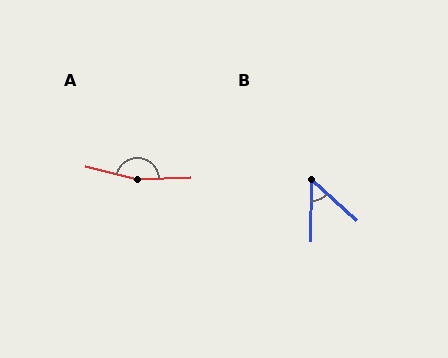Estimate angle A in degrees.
Approximately 165 degrees.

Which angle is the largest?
A, at approximately 165 degrees.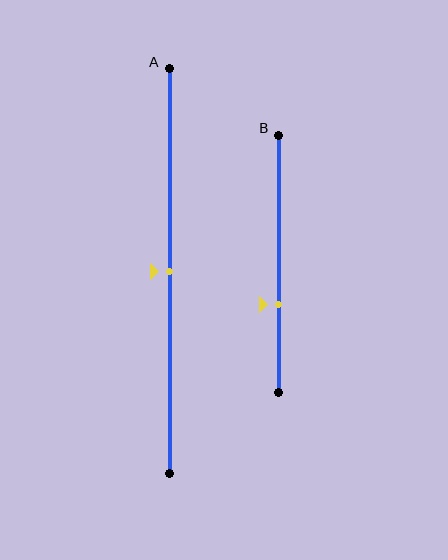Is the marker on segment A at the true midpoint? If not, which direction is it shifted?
Yes, the marker on segment A is at the true midpoint.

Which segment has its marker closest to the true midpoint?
Segment A has its marker closest to the true midpoint.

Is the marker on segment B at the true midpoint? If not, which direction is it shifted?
No, the marker on segment B is shifted downward by about 16% of the segment length.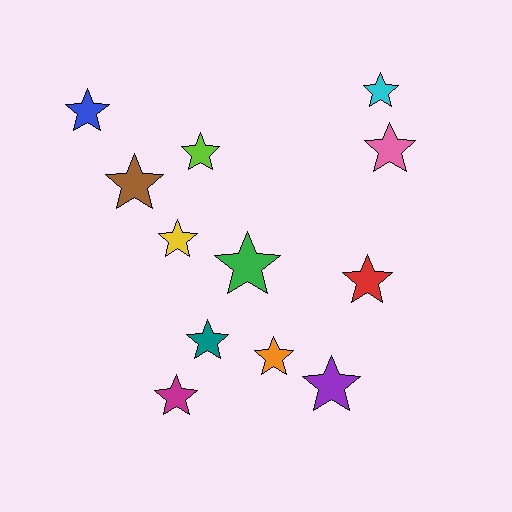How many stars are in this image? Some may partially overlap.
There are 12 stars.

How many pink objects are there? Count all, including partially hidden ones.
There is 1 pink object.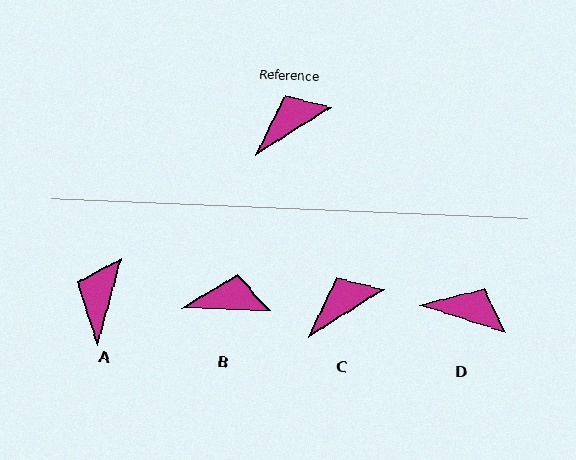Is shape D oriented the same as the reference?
No, it is off by about 50 degrees.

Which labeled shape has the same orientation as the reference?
C.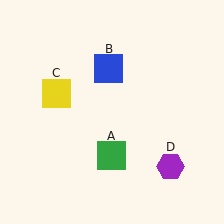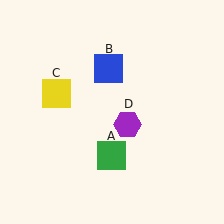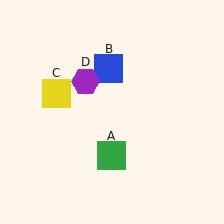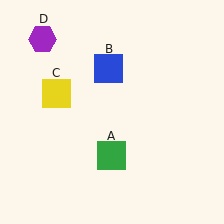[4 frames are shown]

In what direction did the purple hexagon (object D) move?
The purple hexagon (object D) moved up and to the left.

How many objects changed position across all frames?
1 object changed position: purple hexagon (object D).